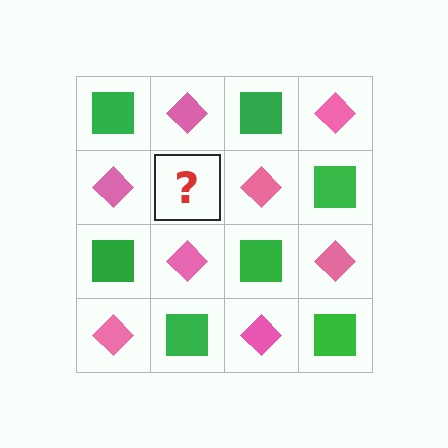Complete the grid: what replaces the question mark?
The question mark should be replaced with a green square.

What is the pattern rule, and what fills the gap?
The rule is that it alternates green square and pink diamond in a checkerboard pattern. The gap should be filled with a green square.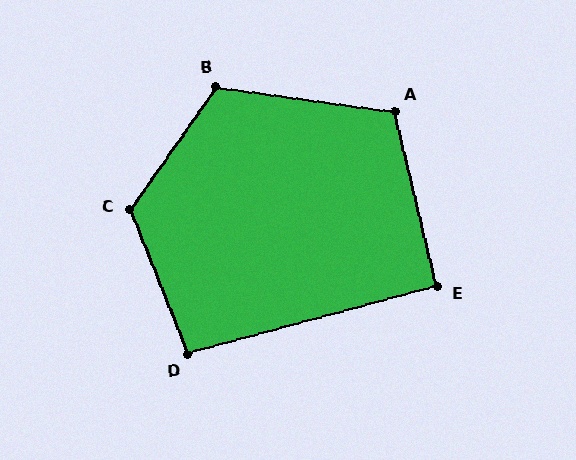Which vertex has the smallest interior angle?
E, at approximately 92 degrees.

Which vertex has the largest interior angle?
C, at approximately 123 degrees.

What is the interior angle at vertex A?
Approximately 111 degrees (obtuse).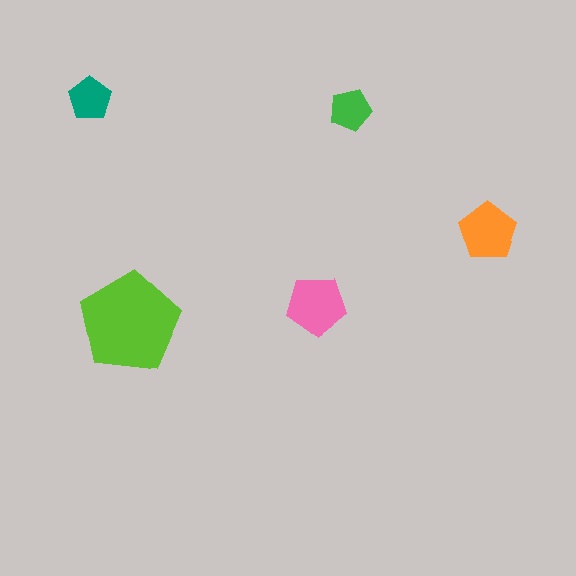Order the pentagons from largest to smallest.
the lime one, the pink one, the orange one, the teal one, the green one.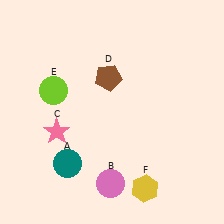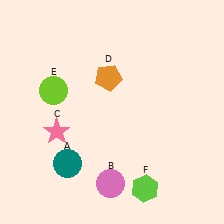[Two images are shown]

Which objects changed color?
D changed from brown to orange. F changed from yellow to lime.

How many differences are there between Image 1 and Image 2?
There are 2 differences between the two images.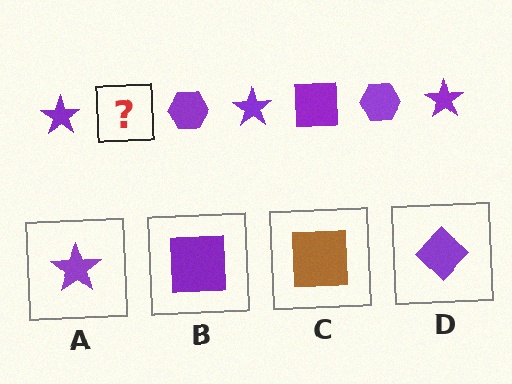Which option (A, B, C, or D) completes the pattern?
B.